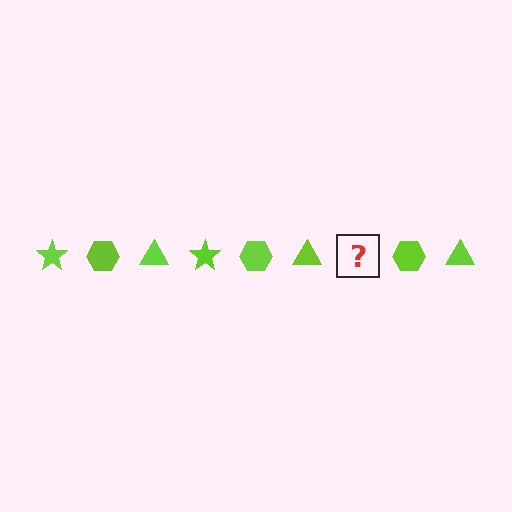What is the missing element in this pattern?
The missing element is a lime star.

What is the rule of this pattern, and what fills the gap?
The rule is that the pattern cycles through star, hexagon, triangle shapes in lime. The gap should be filled with a lime star.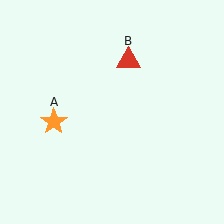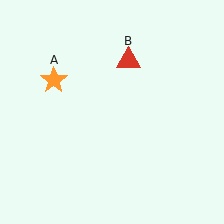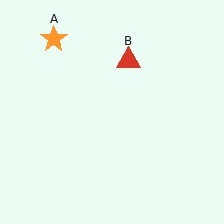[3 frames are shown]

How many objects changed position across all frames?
1 object changed position: orange star (object A).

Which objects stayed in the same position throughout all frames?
Red triangle (object B) remained stationary.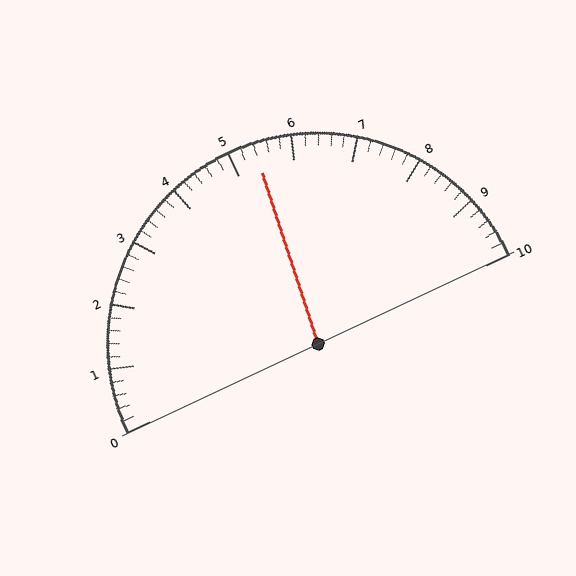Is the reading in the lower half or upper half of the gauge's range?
The reading is in the upper half of the range (0 to 10).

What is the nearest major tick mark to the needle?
The nearest major tick mark is 5.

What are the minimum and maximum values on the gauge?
The gauge ranges from 0 to 10.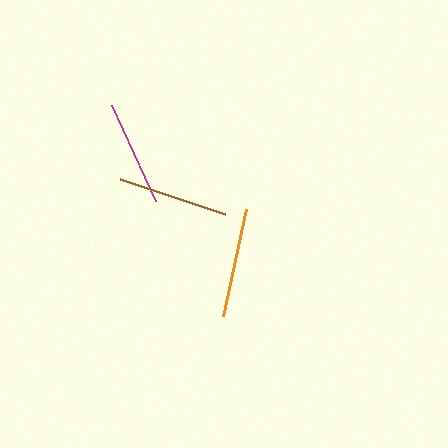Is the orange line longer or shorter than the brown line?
The brown line is longer than the orange line.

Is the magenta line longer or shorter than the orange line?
The orange line is longer than the magenta line.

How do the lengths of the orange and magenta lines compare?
The orange and magenta lines are approximately the same length.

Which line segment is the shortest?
The magenta line is the shortest at approximately 106 pixels.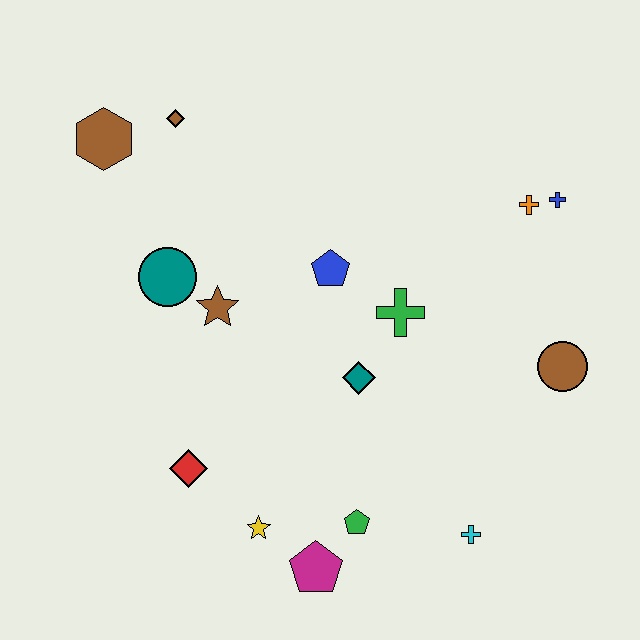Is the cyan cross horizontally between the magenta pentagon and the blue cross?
Yes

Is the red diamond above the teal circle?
No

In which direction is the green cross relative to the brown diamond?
The green cross is to the right of the brown diamond.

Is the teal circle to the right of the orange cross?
No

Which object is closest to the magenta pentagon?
The green pentagon is closest to the magenta pentagon.